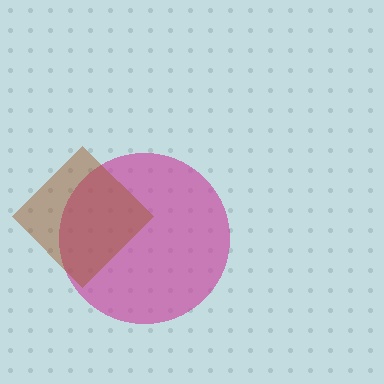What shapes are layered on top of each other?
The layered shapes are: a magenta circle, a brown diamond.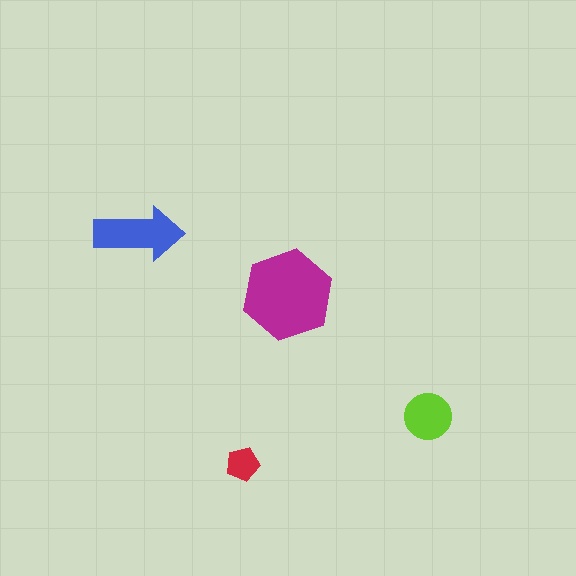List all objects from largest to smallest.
The magenta hexagon, the blue arrow, the lime circle, the red pentagon.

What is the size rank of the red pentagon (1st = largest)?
4th.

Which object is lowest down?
The red pentagon is bottommost.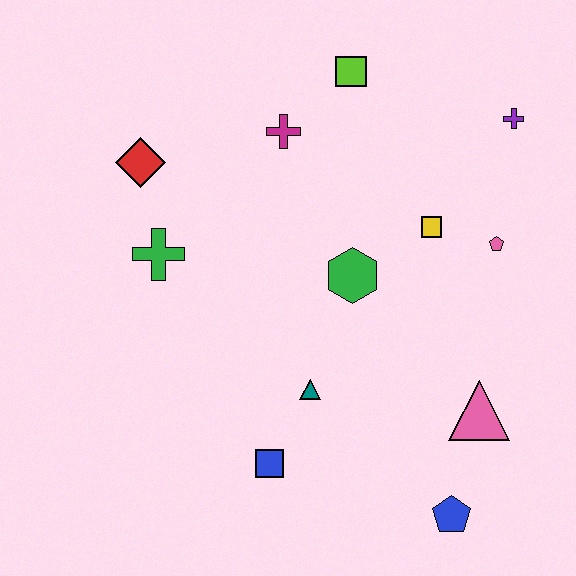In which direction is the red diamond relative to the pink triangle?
The red diamond is to the left of the pink triangle.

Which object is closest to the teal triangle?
The blue square is closest to the teal triangle.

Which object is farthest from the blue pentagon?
The red diamond is farthest from the blue pentagon.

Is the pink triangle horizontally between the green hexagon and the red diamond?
No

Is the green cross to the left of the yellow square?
Yes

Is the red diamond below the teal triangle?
No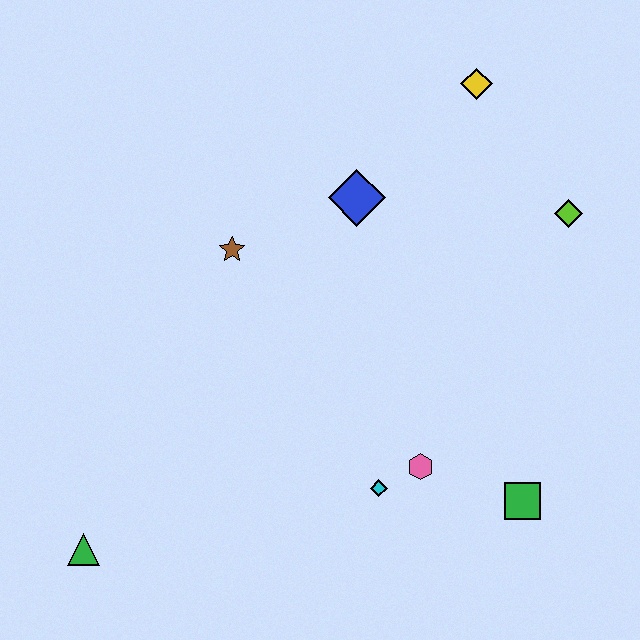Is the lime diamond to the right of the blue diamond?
Yes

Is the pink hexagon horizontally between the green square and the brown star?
Yes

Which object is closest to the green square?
The pink hexagon is closest to the green square.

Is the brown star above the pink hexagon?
Yes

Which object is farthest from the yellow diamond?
The green triangle is farthest from the yellow diamond.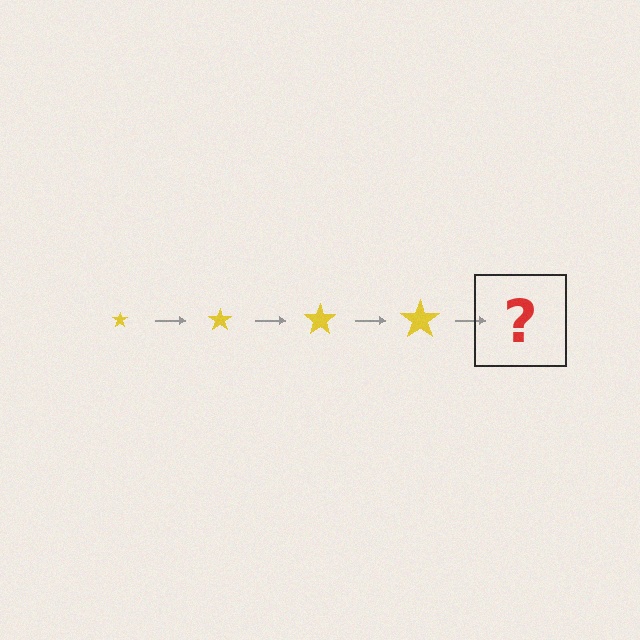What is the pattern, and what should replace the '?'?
The pattern is that the star gets progressively larger each step. The '?' should be a yellow star, larger than the previous one.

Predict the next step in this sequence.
The next step is a yellow star, larger than the previous one.